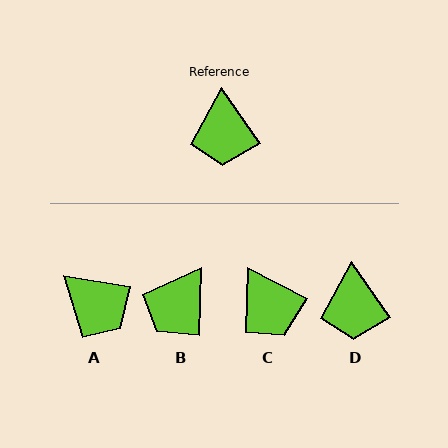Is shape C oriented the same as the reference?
No, it is off by about 28 degrees.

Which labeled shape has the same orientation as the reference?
D.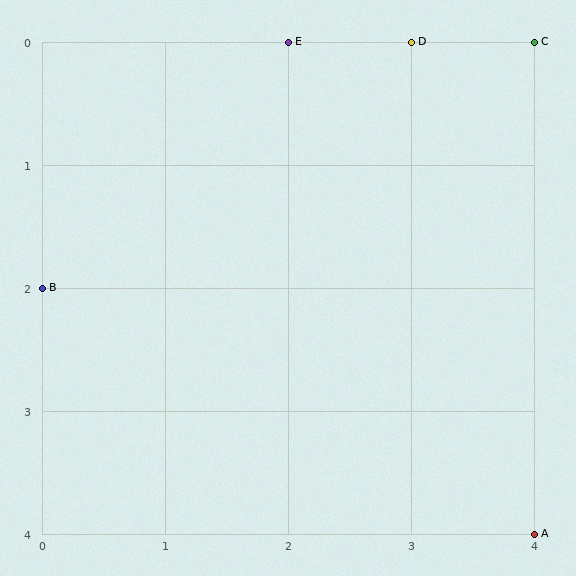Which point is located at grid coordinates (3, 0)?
Point D is at (3, 0).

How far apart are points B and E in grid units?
Points B and E are 2 columns and 2 rows apart (about 2.8 grid units diagonally).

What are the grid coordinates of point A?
Point A is at grid coordinates (4, 4).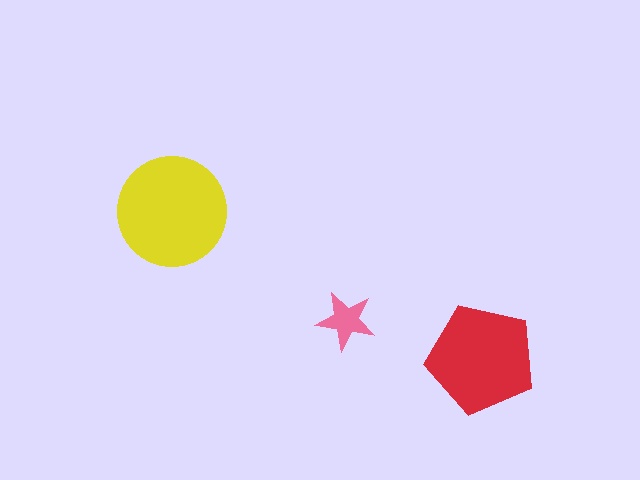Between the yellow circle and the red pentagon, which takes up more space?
The yellow circle.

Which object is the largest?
The yellow circle.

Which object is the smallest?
The pink star.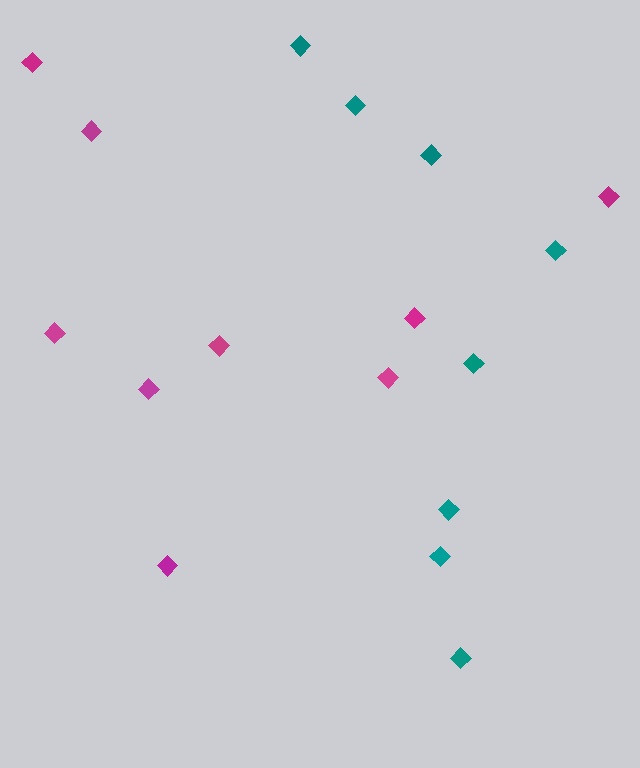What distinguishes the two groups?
There are 2 groups: one group of teal diamonds (8) and one group of magenta diamonds (9).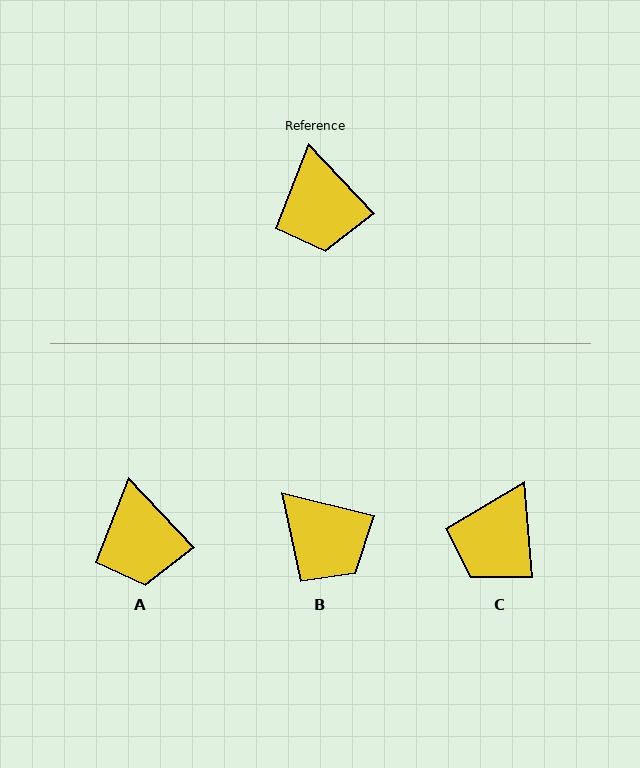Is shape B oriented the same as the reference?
No, it is off by about 33 degrees.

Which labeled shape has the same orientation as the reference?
A.